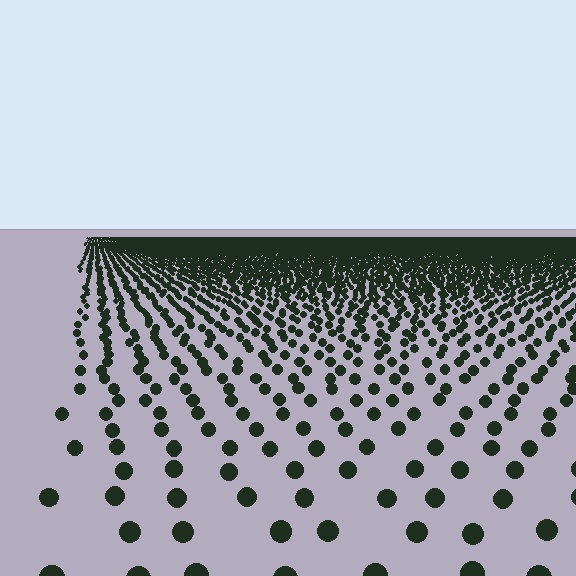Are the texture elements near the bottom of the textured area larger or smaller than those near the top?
Larger. Near the bottom, elements are closer to the viewer and appear at a bigger on-screen size.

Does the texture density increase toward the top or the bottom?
Density increases toward the top.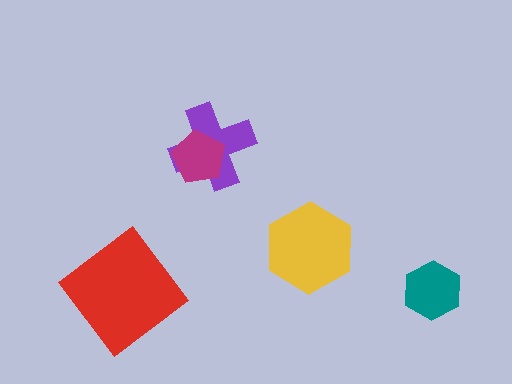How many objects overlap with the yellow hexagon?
0 objects overlap with the yellow hexagon.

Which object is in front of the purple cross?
The magenta pentagon is in front of the purple cross.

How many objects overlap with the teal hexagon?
0 objects overlap with the teal hexagon.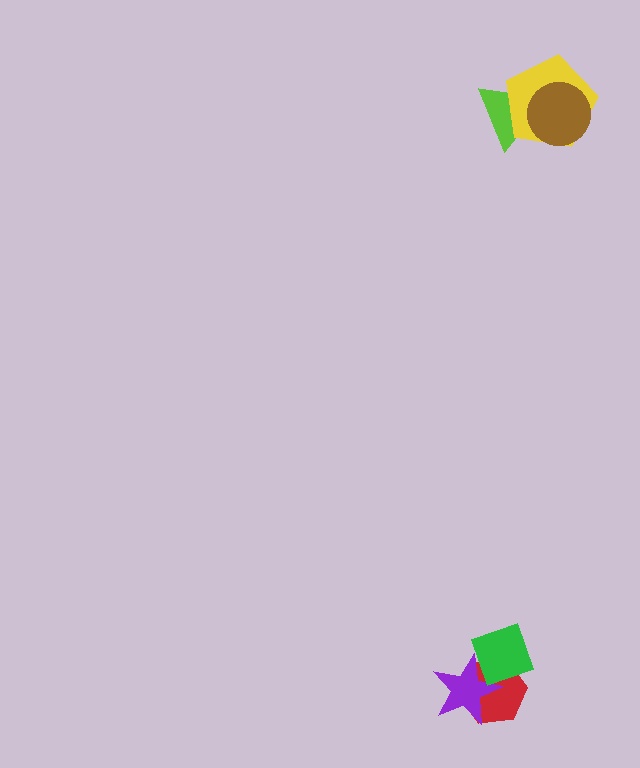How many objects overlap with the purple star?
2 objects overlap with the purple star.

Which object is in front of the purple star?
The green diamond is in front of the purple star.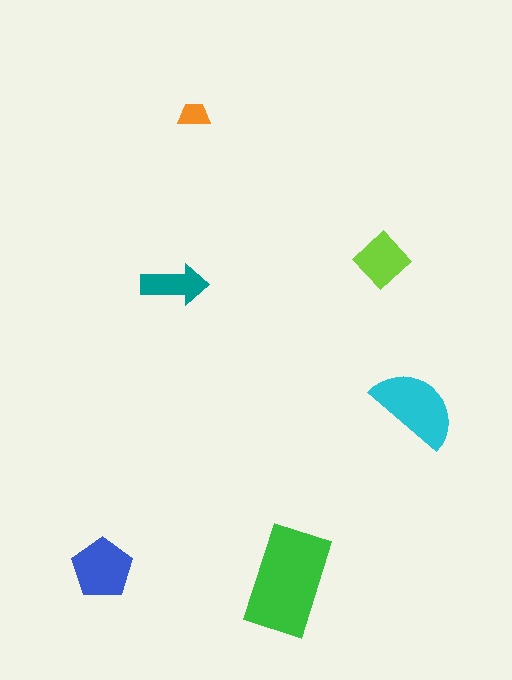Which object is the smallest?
The orange trapezoid.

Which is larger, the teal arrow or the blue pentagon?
The blue pentagon.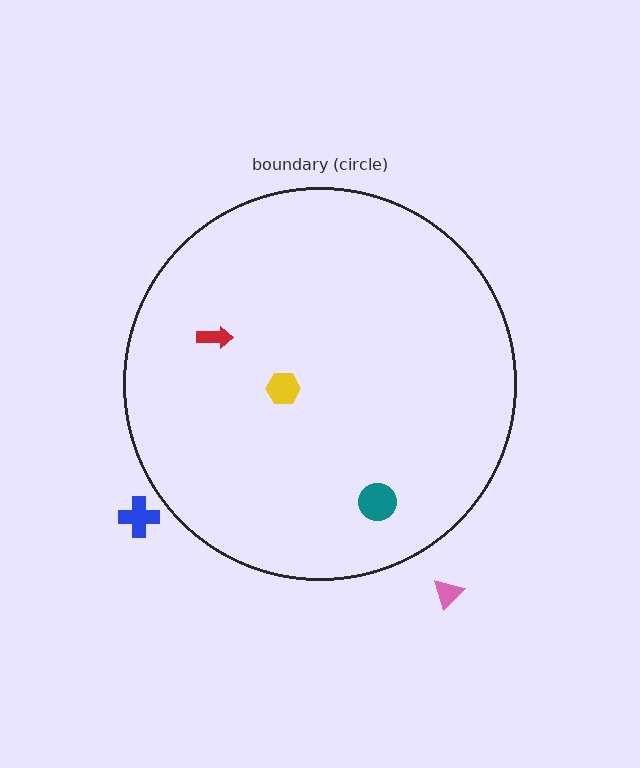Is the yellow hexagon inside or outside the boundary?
Inside.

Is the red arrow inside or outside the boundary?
Inside.